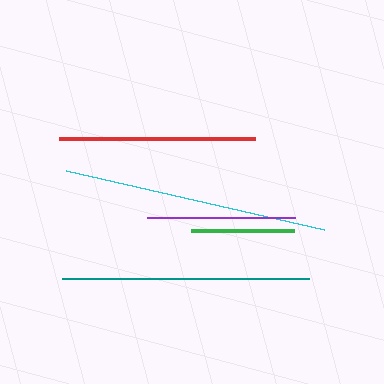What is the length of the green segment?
The green segment is approximately 103 pixels long.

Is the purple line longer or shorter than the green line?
The purple line is longer than the green line.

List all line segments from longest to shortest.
From longest to shortest: cyan, teal, red, purple, green.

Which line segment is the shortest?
The green line is the shortest at approximately 103 pixels.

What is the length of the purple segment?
The purple segment is approximately 148 pixels long.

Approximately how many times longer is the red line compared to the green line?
The red line is approximately 1.9 times the length of the green line.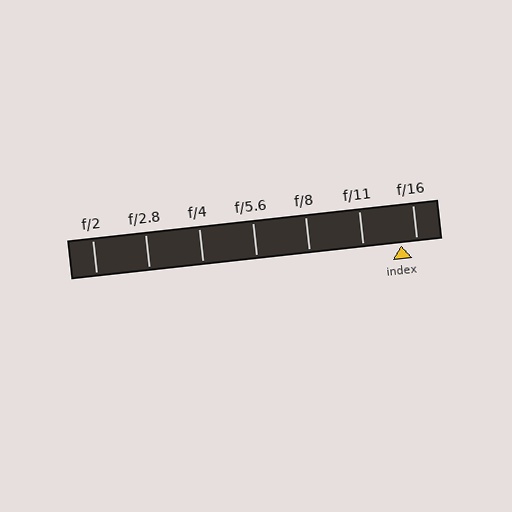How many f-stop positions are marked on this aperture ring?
There are 7 f-stop positions marked.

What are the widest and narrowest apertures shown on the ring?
The widest aperture shown is f/2 and the narrowest is f/16.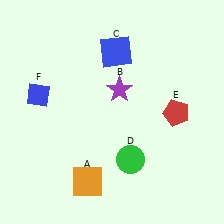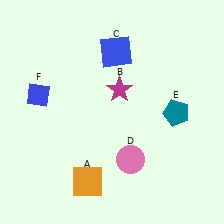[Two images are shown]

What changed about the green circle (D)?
In Image 1, D is green. In Image 2, it changed to pink.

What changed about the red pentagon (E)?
In Image 1, E is red. In Image 2, it changed to teal.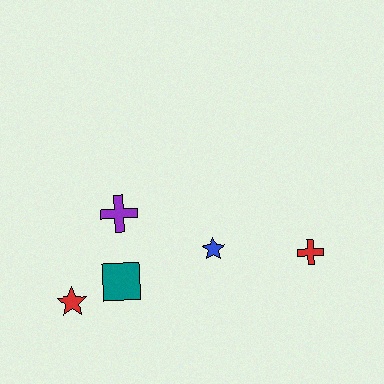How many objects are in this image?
There are 5 objects.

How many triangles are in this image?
There are no triangles.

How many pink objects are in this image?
There are no pink objects.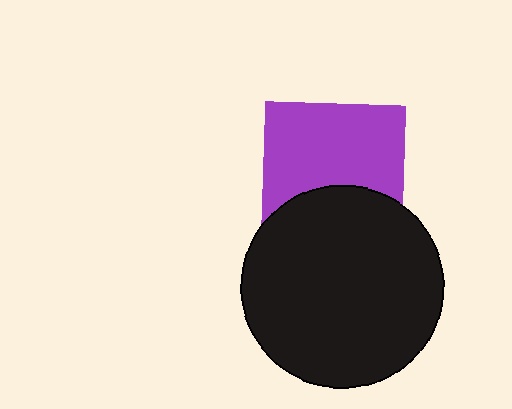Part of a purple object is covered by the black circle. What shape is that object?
It is a square.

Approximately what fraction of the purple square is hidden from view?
Roughly 35% of the purple square is hidden behind the black circle.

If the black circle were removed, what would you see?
You would see the complete purple square.